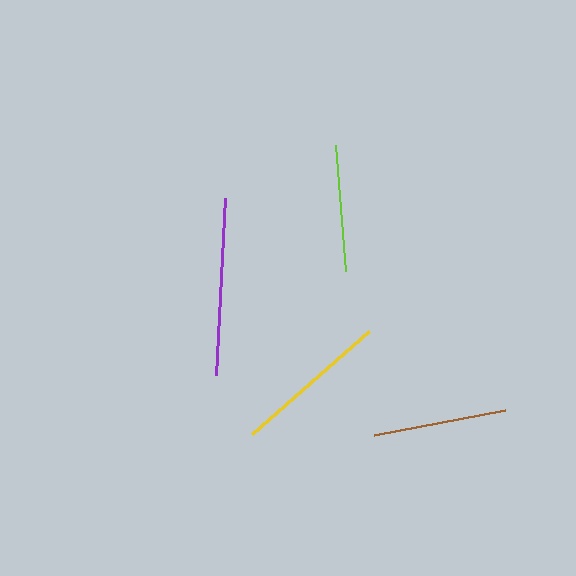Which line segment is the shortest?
The lime line is the shortest at approximately 127 pixels.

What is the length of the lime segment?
The lime segment is approximately 127 pixels long.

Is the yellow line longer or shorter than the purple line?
The purple line is longer than the yellow line.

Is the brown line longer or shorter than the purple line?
The purple line is longer than the brown line.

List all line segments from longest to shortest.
From longest to shortest: purple, yellow, brown, lime.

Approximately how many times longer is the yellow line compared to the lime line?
The yellow line is approximately 1.2 times the length of the lime line.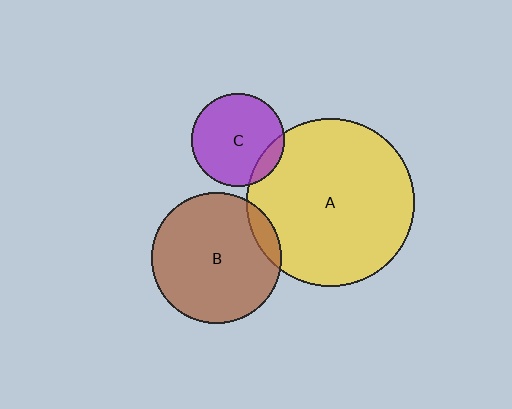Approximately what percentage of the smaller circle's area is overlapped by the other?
Approximately 10%.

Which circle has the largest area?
Circle A (yellow).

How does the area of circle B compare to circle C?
Approximately 2.0 times.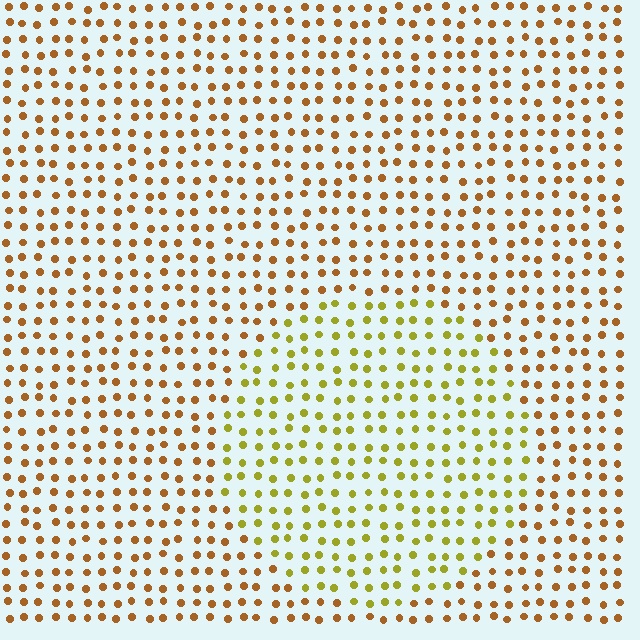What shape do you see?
I see a circle.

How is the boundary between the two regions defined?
The boundary is defined purely by a slight shift in hue (about 36 degrees). Spacing, size, and orientation are identical on both sides.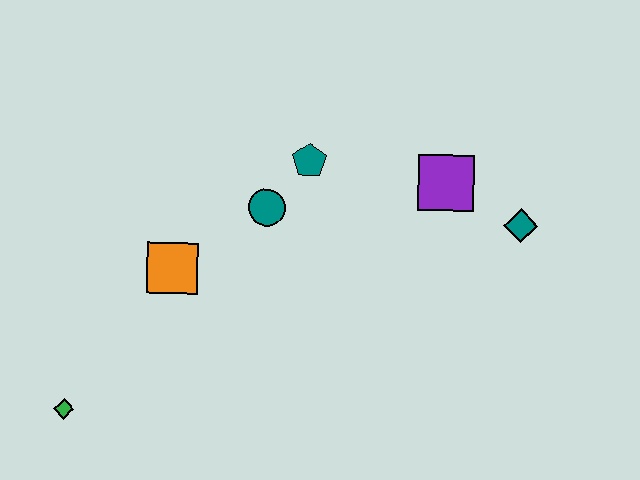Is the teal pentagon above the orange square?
Yes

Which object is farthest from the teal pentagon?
The green diamond is farthest from the teal pentagon.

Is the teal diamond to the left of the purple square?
No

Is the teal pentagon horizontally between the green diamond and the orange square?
No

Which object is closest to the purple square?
The teal diamond is closest to the purple square.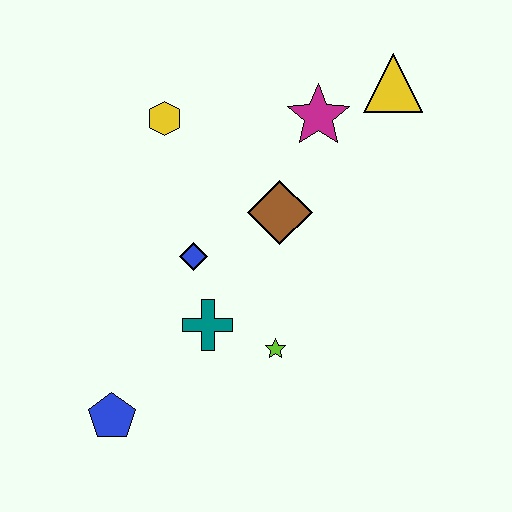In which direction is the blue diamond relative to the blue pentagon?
The blue diamond is above the blue pentagon.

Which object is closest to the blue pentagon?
The teal cross is closest to the blue pentagon.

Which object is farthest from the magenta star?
The blue pentagon is farthest from the magenta star.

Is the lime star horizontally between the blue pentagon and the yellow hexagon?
No